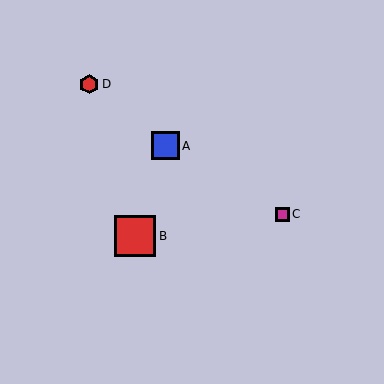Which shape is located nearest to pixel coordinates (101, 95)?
The red hexagon (labeled D) at (89, 84) is nearest to that location.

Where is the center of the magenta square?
The center of the magenta square is at (282, 214).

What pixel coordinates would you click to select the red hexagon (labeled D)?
Click at (89, 84) to select the red hexagon D.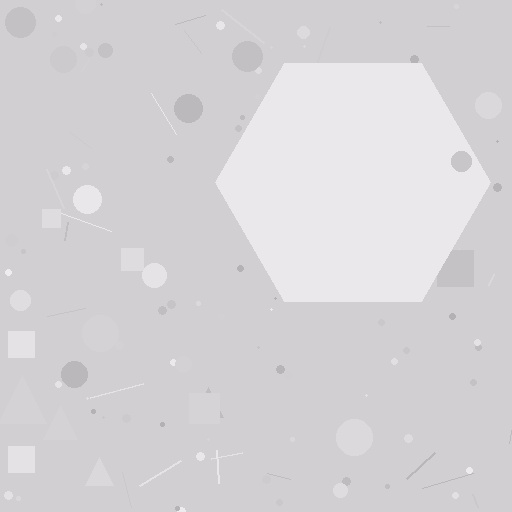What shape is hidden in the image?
A hexagon is hidden in the image.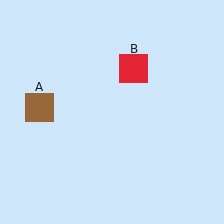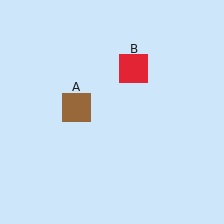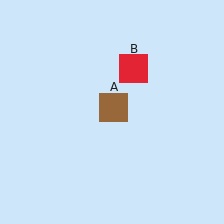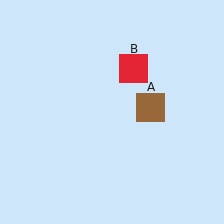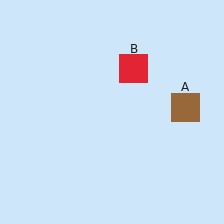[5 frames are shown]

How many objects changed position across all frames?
1 object changed position: brown square (object A).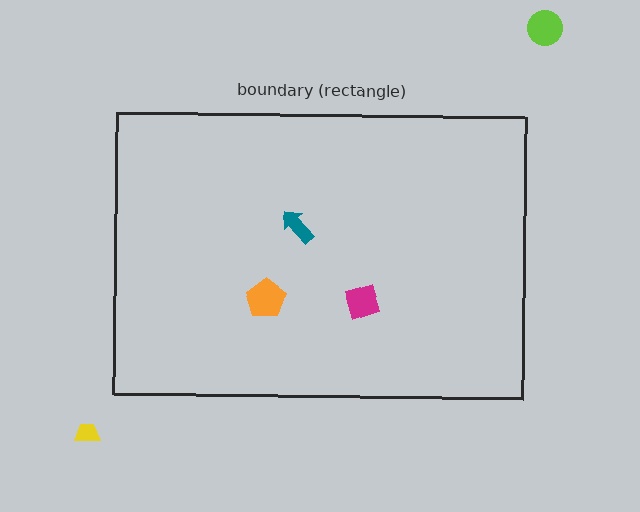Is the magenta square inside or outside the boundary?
Inside.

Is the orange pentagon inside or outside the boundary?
Inside.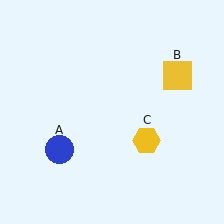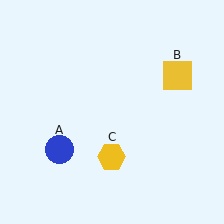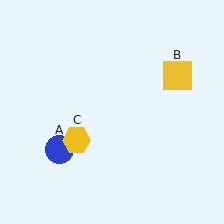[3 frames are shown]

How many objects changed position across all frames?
1 object changed position: yellow hexagon (object C).